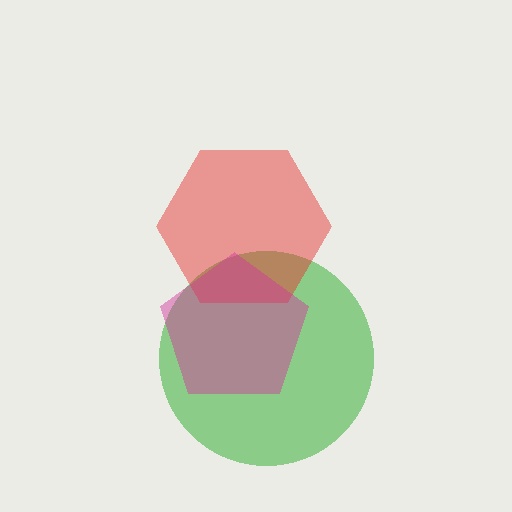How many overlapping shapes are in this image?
There are 3 overlapping shapes in the image.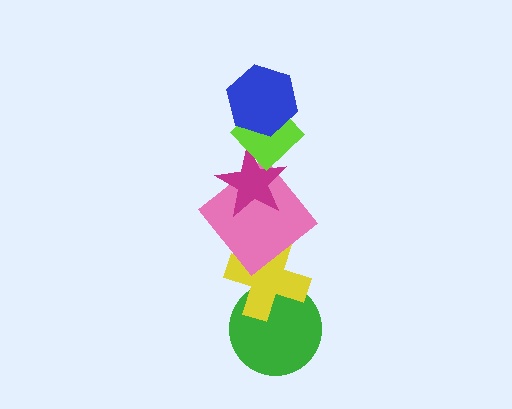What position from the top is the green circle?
The green circle is 6th from the top.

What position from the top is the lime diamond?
The lime diamond is 2nd from the top.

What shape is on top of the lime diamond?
The blue hexagon is on top of the lime diamond.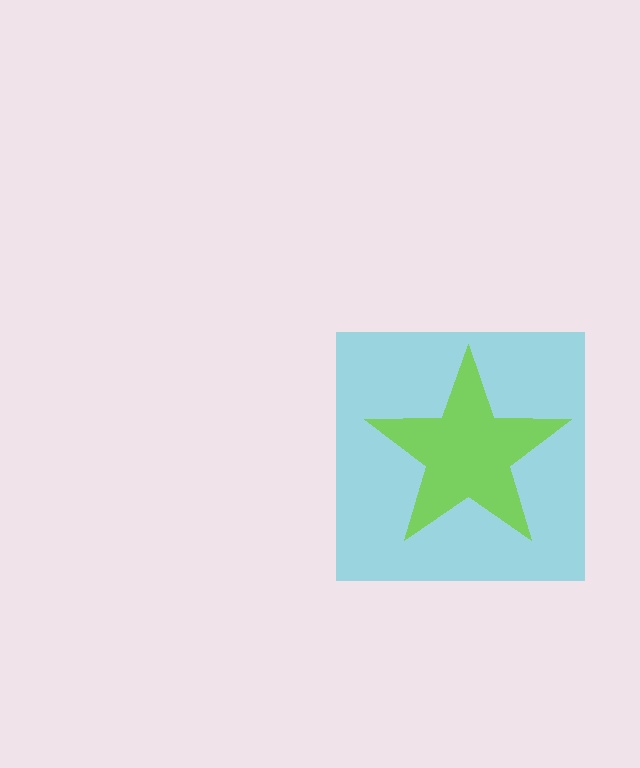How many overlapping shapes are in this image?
There are 2 overlapping shapes in the image.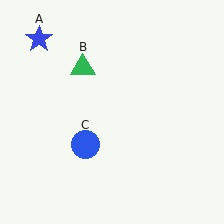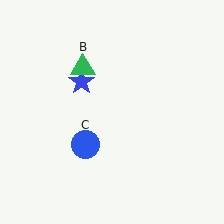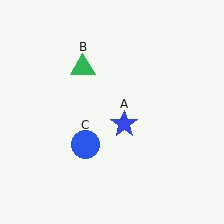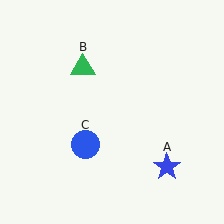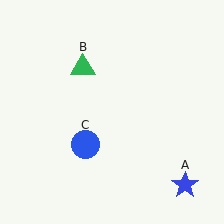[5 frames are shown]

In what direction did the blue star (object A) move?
The blue star (object A) moved down and to the right.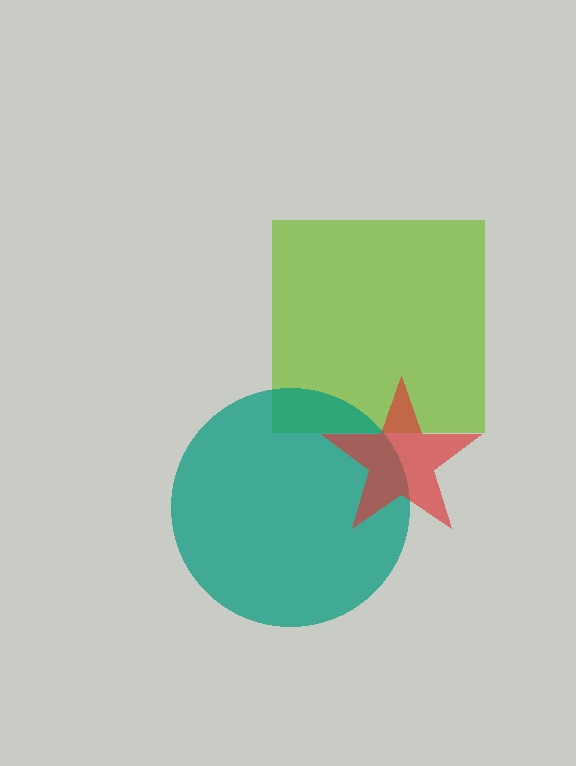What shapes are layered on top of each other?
The layered shapes are: a lime square, a teal circle, a red star.